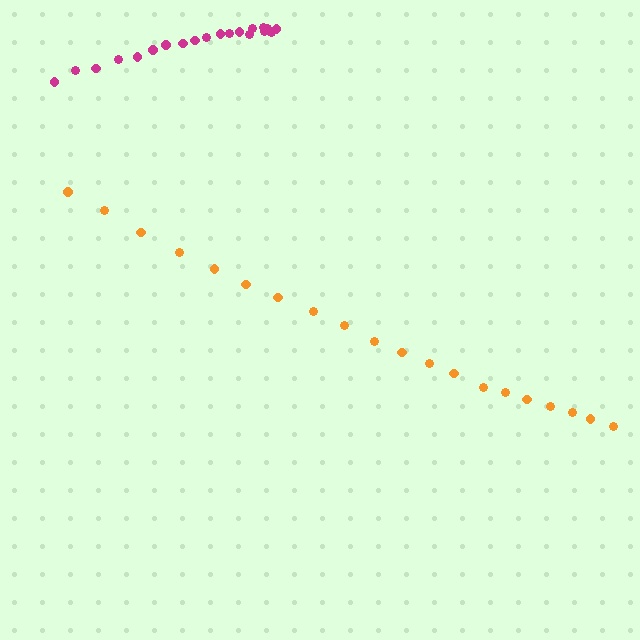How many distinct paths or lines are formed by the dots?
There are 2 distinct paths.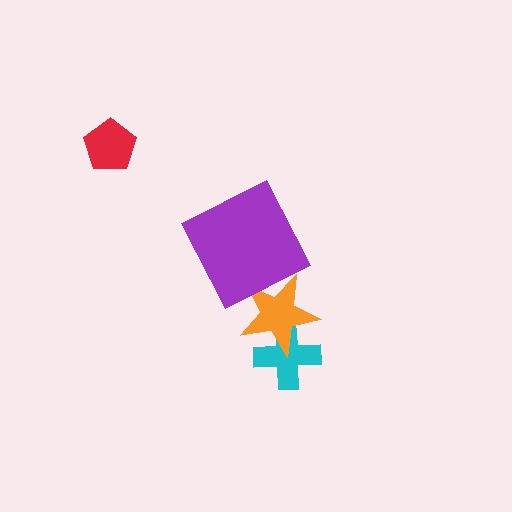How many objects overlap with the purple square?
1 object overlaps with the purple square.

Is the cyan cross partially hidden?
Yes, it is partially covered by another shape.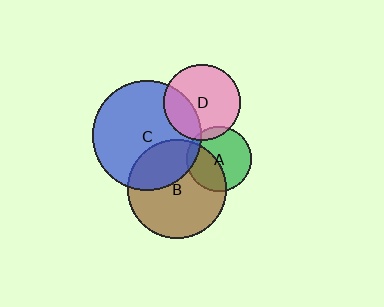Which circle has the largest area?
Circle C (blue).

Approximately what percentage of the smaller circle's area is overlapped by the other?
Approximately 30%.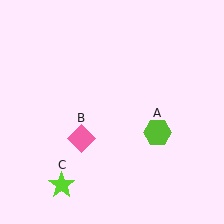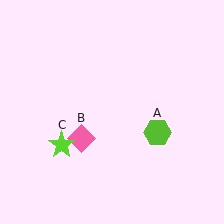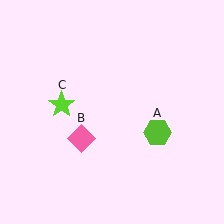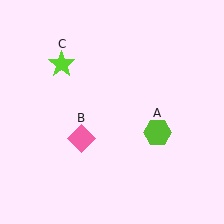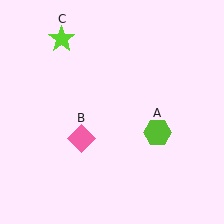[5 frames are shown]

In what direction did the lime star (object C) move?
The lime star (object C) moved up.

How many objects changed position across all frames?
1 object changed position: lime star (object C).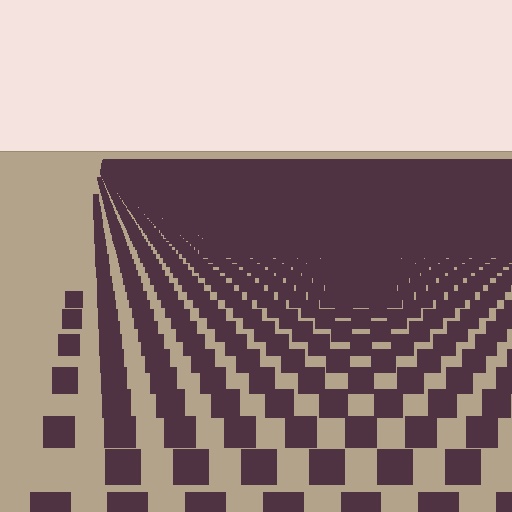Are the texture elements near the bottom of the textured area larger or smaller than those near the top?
Larger. Near the bottom, elements are closer to the viewer and appear at a bigger on-screen size.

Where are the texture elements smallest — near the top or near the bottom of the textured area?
Near the top.